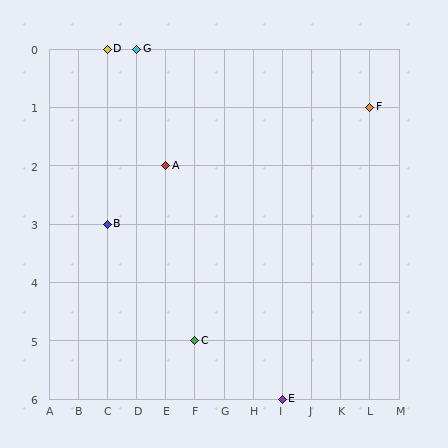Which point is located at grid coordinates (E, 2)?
Point A is at (E, 2).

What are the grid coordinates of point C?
Point C is at grid coordinates (F, 5).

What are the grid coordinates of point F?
Point F is at grid coordinates (L, 1).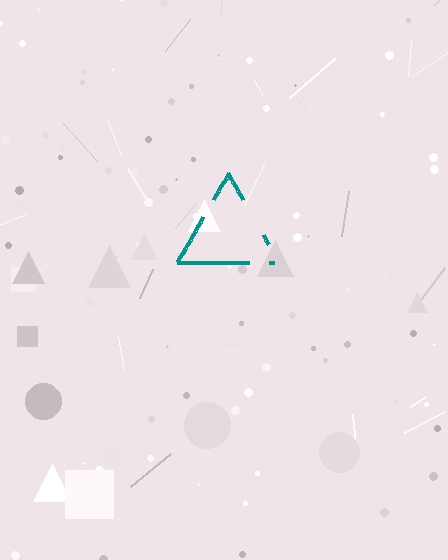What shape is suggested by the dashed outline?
The dashed outline suggests a triangle.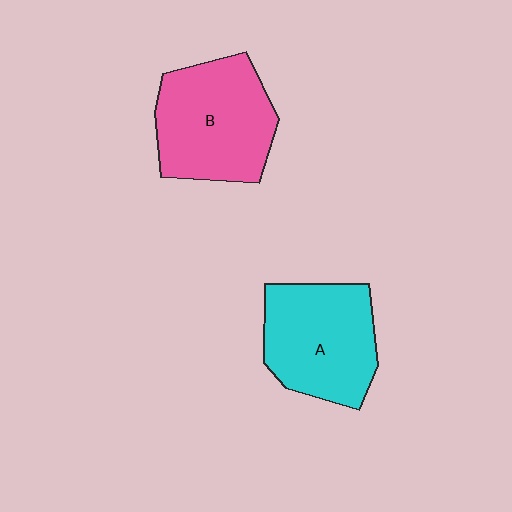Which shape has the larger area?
Shape B (pink).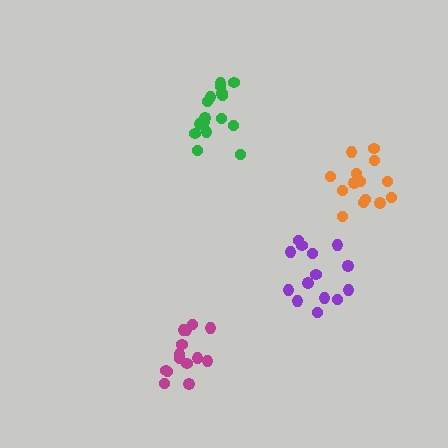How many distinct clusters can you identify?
There are 4 distinct clusters.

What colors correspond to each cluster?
The clusters are colored: green, purple, magenta, orange.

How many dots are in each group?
Group 1: 16 dots, Group 2: 14 dots, Group 3: 14 dots, Group 4: 14 dots (58 total).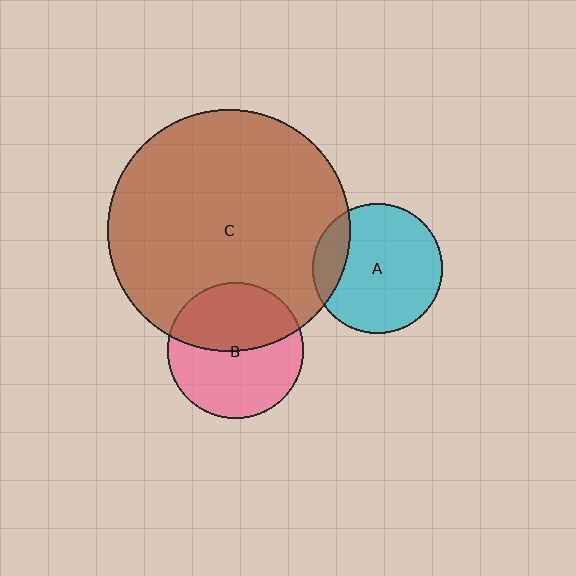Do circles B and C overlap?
Yes.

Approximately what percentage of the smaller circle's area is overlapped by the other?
Approximately 45%.